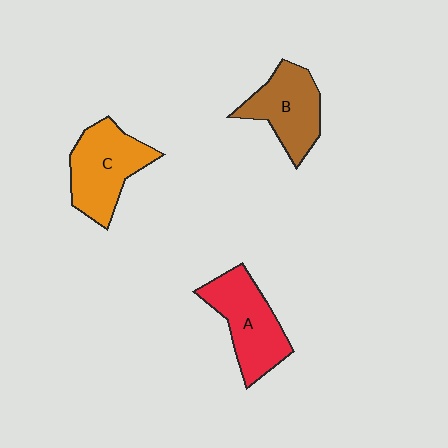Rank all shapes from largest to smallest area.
From largest to smallest: C (orange), A (red), B (brown).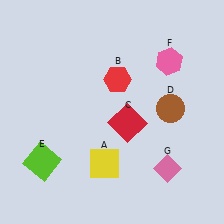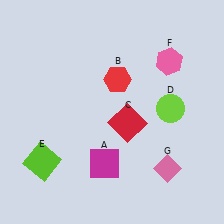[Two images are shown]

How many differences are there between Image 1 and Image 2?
There are 2 differences between the two images.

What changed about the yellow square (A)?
In Image 1, A is yellow. In Image 2, it changed to magenta.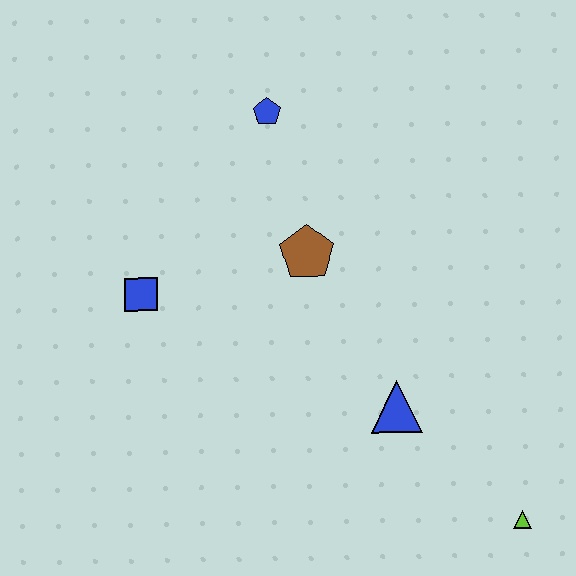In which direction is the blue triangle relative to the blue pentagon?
The blue triangle is below the blue pentagon.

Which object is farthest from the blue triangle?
The blue pentagon is farthest from the blue triangle.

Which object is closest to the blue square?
The brown pentagon is closest to the blue square.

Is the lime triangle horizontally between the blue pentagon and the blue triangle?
No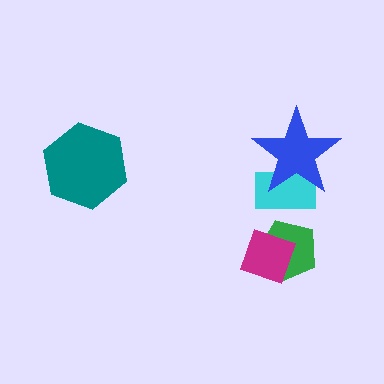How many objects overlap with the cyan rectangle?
1 object overlaps with the cyan rectangle.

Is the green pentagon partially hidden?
Yes, it is partially covered by another shape.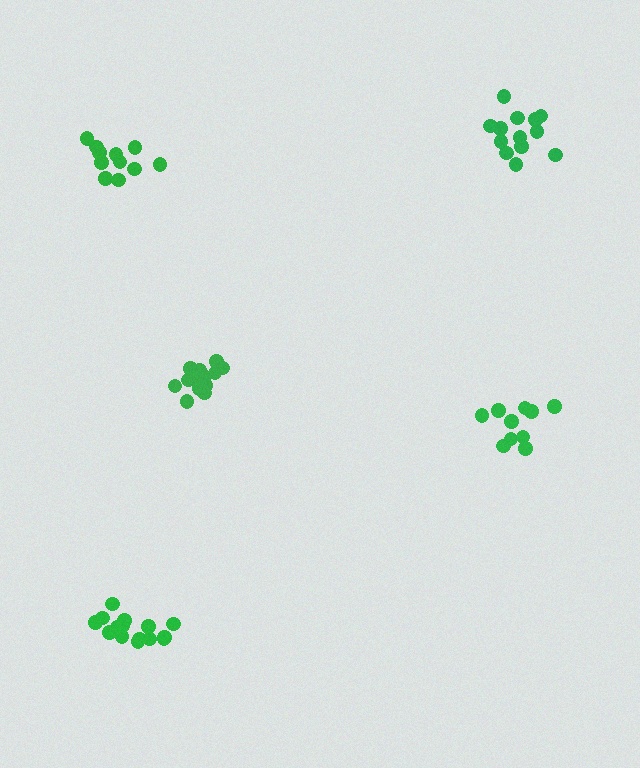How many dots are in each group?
Group 1: 15 dots, Group 2: 10 dots, Group 3: 11 dots, Group 4: 14 dots, Group 5: 13 dots (63 total).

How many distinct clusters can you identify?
There are 5 distinct clusters.